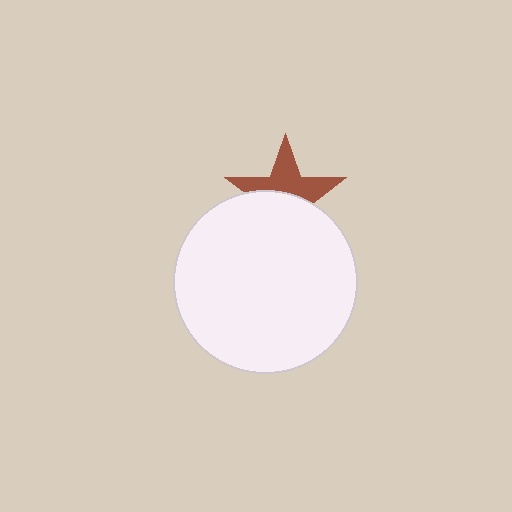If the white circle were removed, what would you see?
You would see the complete brown star.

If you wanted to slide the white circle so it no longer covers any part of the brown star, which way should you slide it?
Slide it down — that is the most direct way to separate the two shapes.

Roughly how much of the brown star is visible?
About half of it is visible (roughly 49%).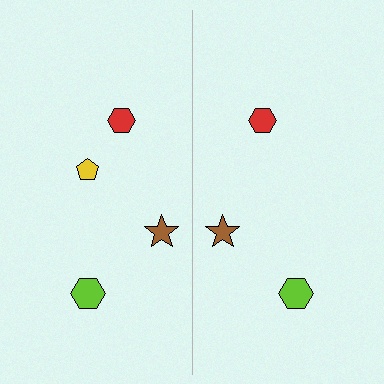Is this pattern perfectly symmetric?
No, the pattern is not perfectly symmetric. A yellow pentagon is missing from the right side.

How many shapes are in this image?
There are 7 shapes in this image.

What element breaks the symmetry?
A yellow pentagon is missing from the right side.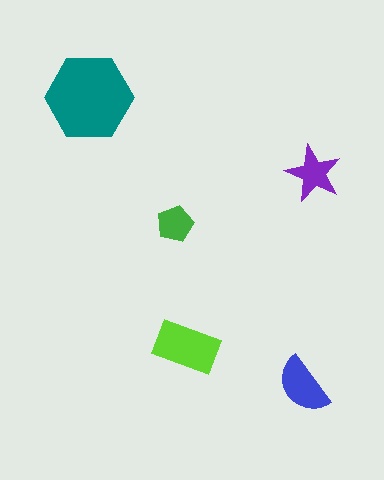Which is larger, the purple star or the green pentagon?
The purple star.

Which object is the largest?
The teal hexagon.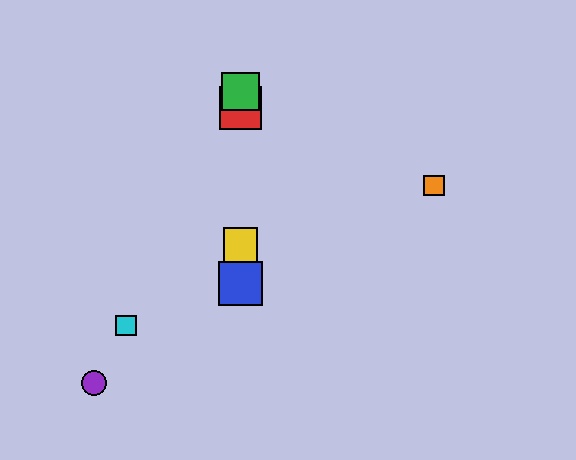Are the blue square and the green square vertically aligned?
Yes, both are at x≈241.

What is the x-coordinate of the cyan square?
The cyan square is at x≈126.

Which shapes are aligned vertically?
The red square, the blue square, the green square, the yellow square are aligned vertically.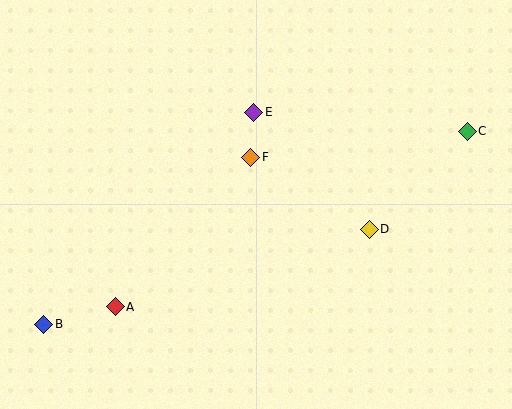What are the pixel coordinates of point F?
Point F is at (251, 157).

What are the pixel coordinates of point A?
Point A is at (115, 307).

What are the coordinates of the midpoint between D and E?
The midpoint between D and E is at (311, 171).